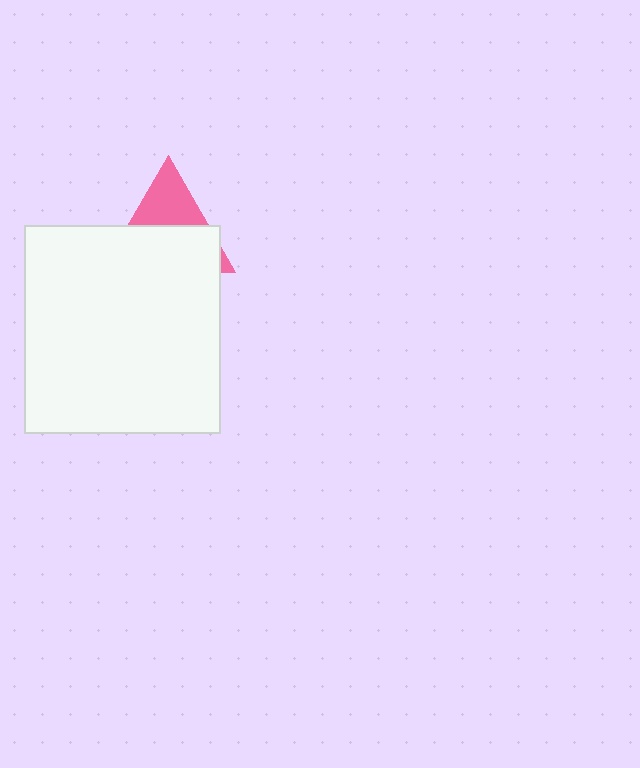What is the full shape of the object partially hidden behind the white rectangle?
The partially hidden object is a pink triangle.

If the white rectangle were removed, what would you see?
You would see the complete pink triangle.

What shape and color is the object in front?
The object in front is a white rectangle.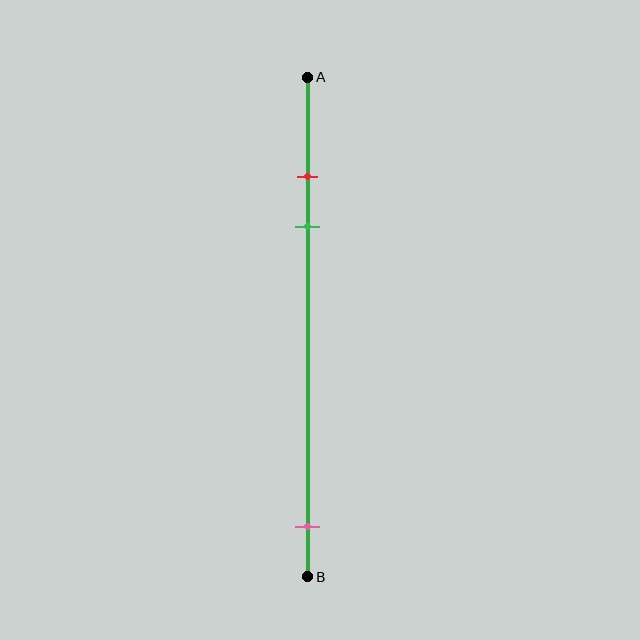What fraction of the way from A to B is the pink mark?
The pink mark is approximately 90% (0.9) of the way from A to B.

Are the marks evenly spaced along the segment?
No, the marks are not evenly spaced.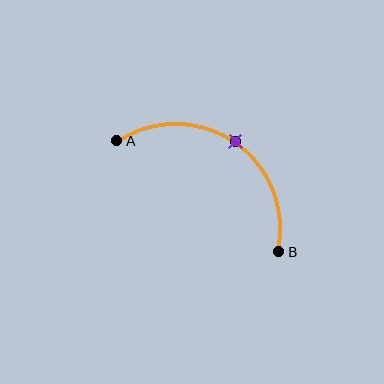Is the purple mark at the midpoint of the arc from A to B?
Yes. The purple mark lies on the arc at equal arc-length from both A and B — it is the arc midpoint.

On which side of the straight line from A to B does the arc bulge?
The arc bulges above and to the right of the straight line connecting A and B.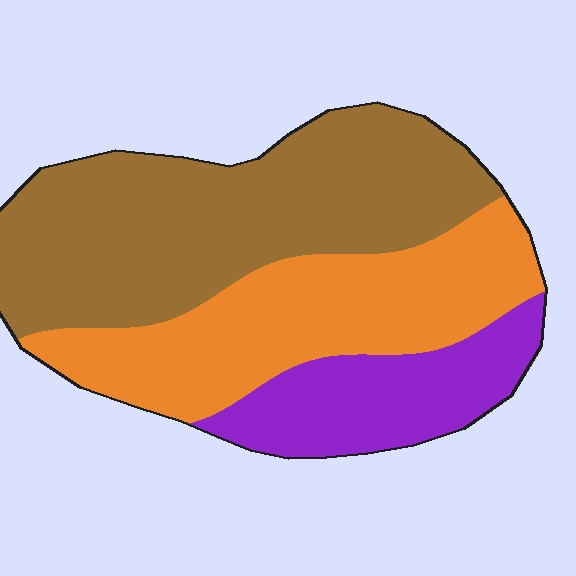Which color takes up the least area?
Purple, at roughly 20%.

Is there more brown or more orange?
Brown.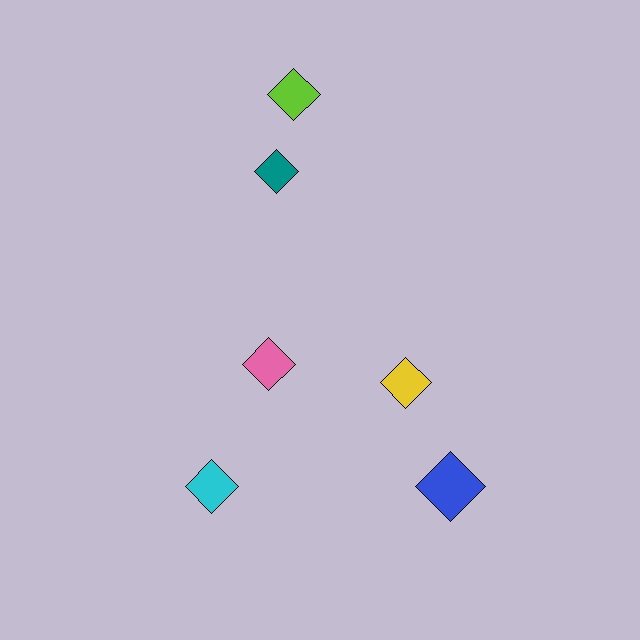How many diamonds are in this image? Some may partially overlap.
There are 6 diamonds.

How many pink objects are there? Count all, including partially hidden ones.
There is 1 pink object.